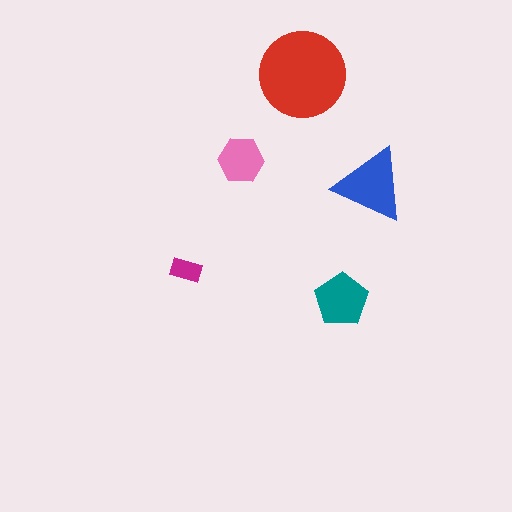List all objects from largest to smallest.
The red circle, the blue triangle, the teal pentagon, the pink hexagon, the magenta rectangle.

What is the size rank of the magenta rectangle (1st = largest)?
5th.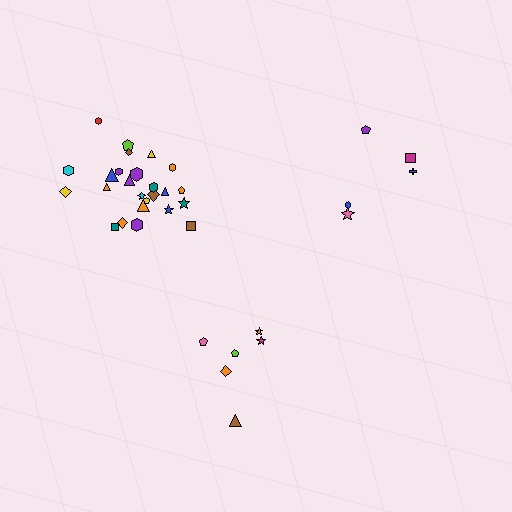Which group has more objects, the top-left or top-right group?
The top-left group.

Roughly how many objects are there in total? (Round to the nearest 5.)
Roughly 35 objects in total.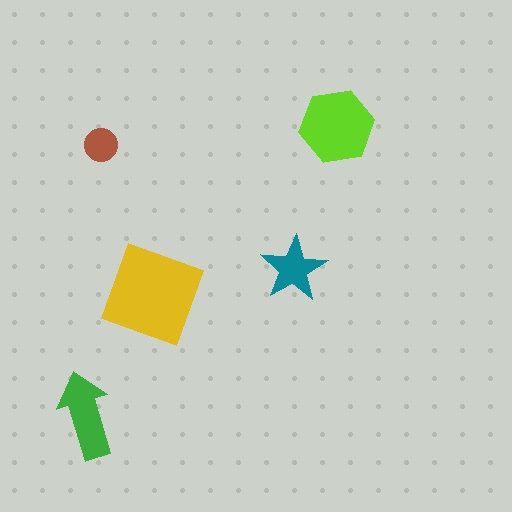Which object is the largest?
The yellow square.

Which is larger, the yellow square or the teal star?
The yellow square.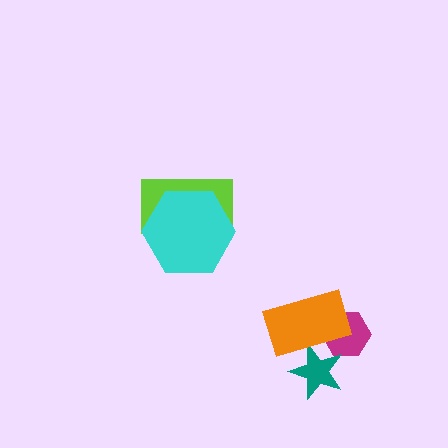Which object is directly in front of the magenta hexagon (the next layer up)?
The teal star is directly in front of the magenta hexagon.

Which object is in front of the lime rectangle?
The cyan hexagon is in front of the lime rectangle.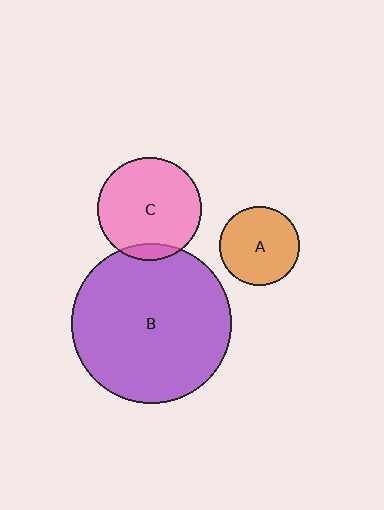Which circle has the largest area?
Circle B (purple).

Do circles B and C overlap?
Yes.